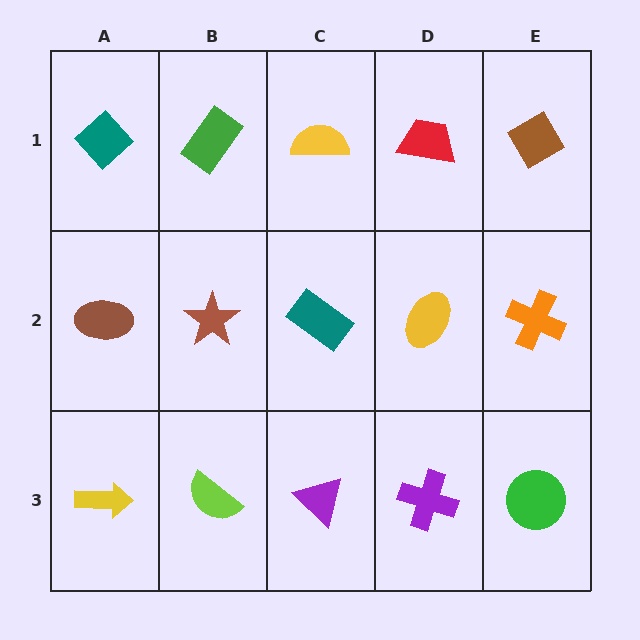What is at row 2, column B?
A brown star.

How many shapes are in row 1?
5 shapes.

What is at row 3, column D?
A purple cross.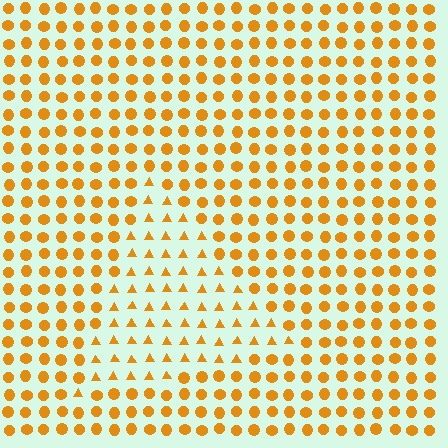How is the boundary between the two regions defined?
The boundary is defined by a change in element shape: triangles inside vs. circles outside. All elements share the same color and spacing.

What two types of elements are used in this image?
The image uses triangles inside the triangle region and circles outside it.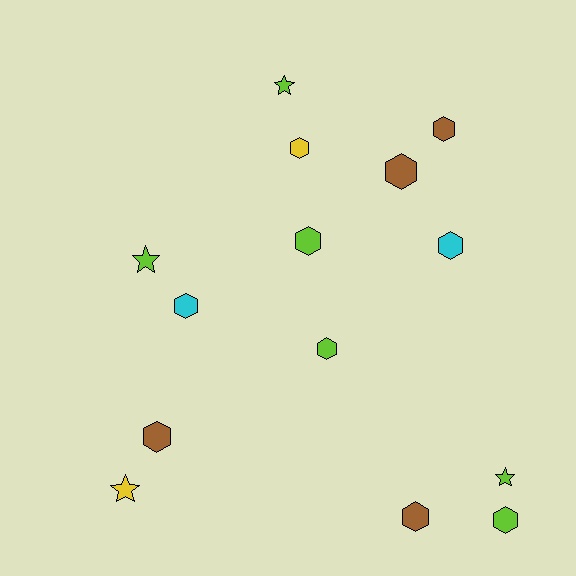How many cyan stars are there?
There are no cyan stars.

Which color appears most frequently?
Lime, with 6 objects.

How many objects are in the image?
There are 14 objects.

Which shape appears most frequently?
Hexagon, with 10 objects.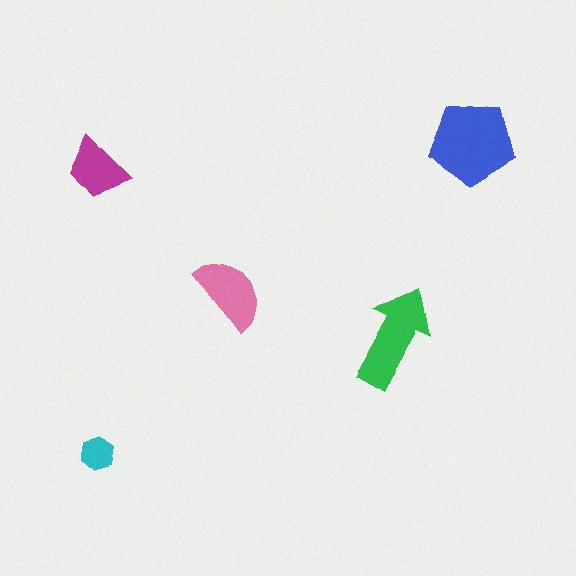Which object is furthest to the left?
The cyan hexagon is leftmost.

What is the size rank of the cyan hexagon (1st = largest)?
5th.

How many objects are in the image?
There are 5 objects in the image.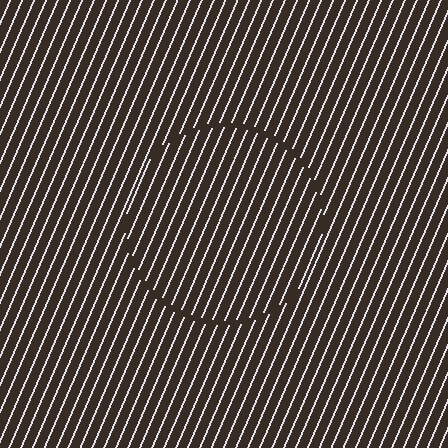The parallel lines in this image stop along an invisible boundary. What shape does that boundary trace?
An illusory circle. The interior of the shape contains the same grating, shifted by half a period — the contour is defined by the phase discontinuity where line-ends from the inner and outer gratings abut.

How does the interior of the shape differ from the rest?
The interior of the shape contains the same grating, shifted by half a period — the contour is defined by the phase discontinuity where line-ends from the inner and outer gratings abut.